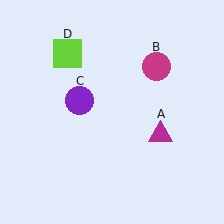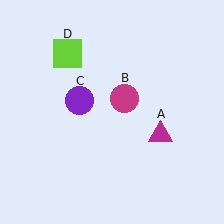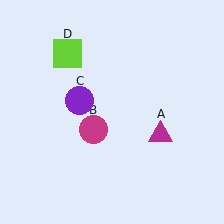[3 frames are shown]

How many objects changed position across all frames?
1 object changed position: magenta circle (object B).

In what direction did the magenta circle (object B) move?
The magenta circle (object B) moved down and to the left.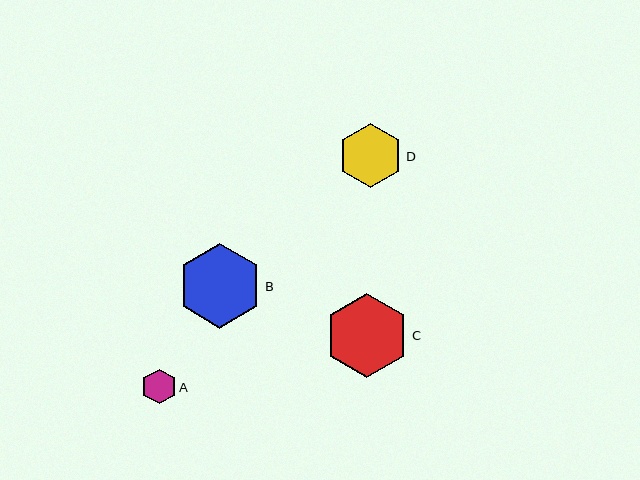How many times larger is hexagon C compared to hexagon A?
Hexagon C is approximately 2.4 times the size of hexagon A.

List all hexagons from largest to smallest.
From largest to smallest: C, B, D, A.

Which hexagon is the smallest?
Hexagon A is the smallest with a size of approximately 35 pixels.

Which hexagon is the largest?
Hexagon C is the largest with a size of approximately 85 pixels.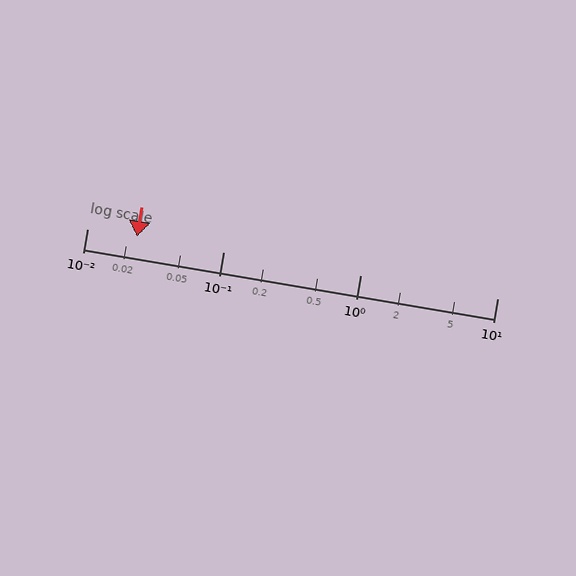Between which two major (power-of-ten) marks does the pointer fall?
The pointer is between 0.01 and 0.1.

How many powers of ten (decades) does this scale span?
The scale spans 3 decades, from 0.01 to 10.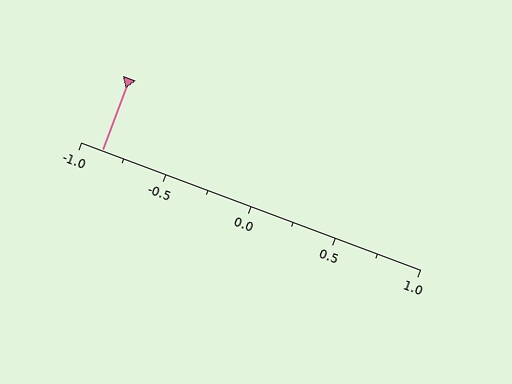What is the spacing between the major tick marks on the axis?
The major ticks are spaced 0.5 apart.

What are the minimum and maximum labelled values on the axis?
The axis runs from -1.0 to 1.0.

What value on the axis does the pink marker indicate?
The marker indicates approximately -0.88.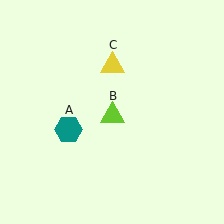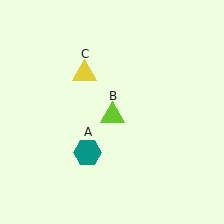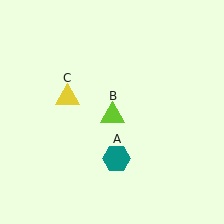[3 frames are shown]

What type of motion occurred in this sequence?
The teal hexagon (object A), yellow triangle (object C) rotated counterclockwise around the center of the scene.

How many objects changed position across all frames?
2 objects changed position: teal hexagon (object A), yellow triangle (object C).